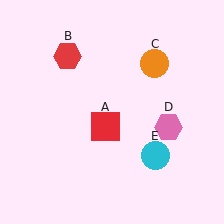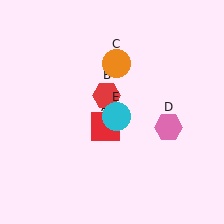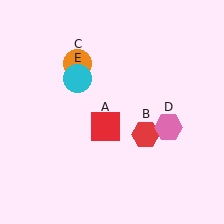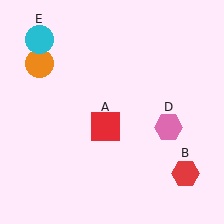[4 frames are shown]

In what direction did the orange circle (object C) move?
The orange circle (object C) moved left.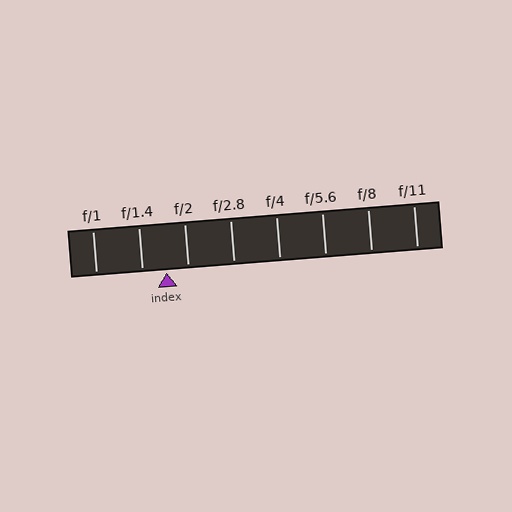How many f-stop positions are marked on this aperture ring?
There are 8 f-stop positions marked.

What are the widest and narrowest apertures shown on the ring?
The widest aperture shown is f/1 and the narrowest is f/11.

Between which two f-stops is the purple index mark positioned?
The index mark is between f/1.4 and f/2.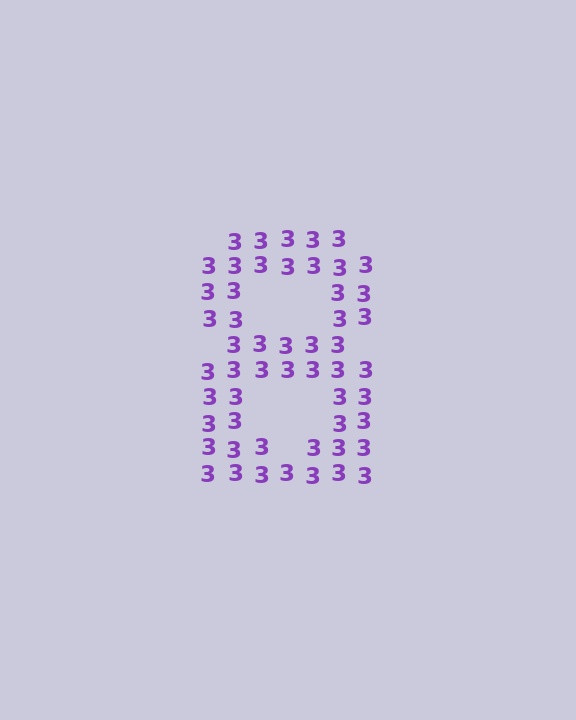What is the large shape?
The large shape is the digit 8.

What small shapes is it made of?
It is made of small digit 3's.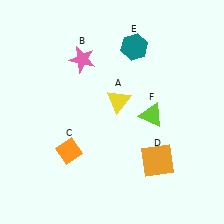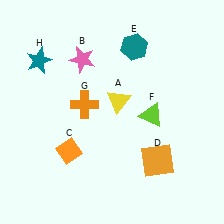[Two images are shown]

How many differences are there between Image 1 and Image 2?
There are 2 differences between the two images.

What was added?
An orange cross (G), a teal star (H) were added in Image 2.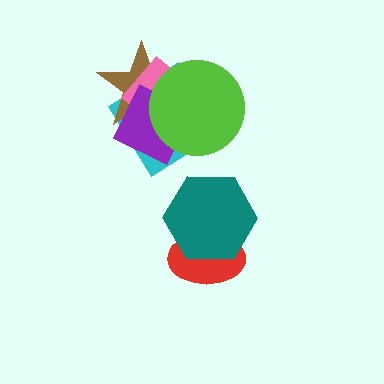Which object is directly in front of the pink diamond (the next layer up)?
The purple square is directly in front of the pink diamond.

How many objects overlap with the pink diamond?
4 objects overlap with the pink diamond.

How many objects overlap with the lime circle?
4 objects overlap with the lime circle.